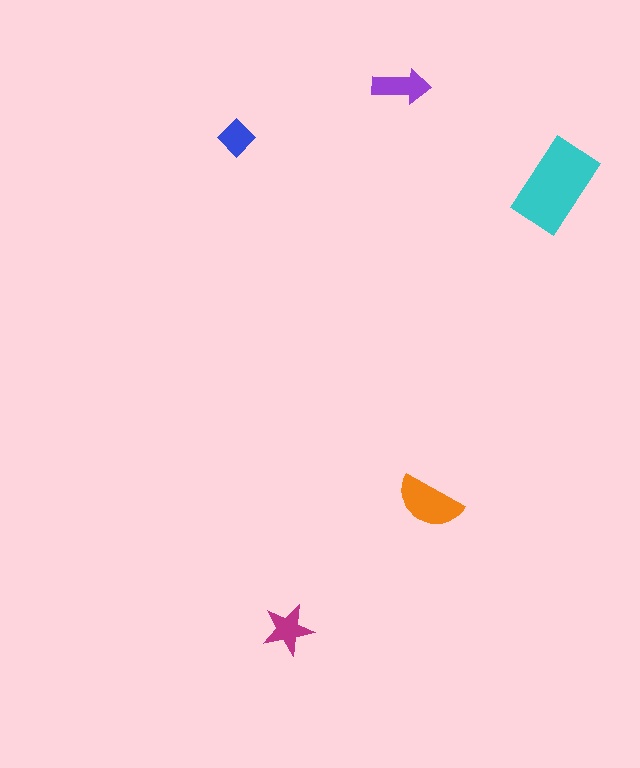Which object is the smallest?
The blue diamond.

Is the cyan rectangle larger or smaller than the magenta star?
Larger.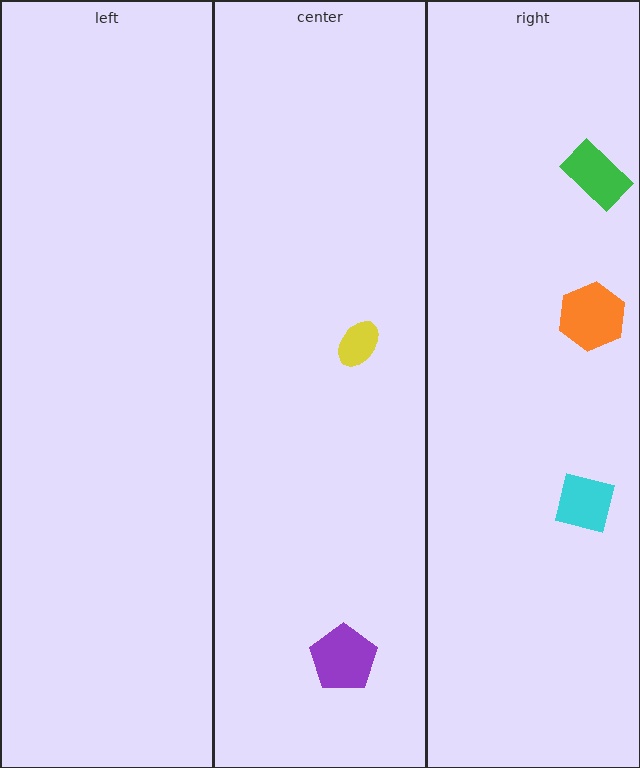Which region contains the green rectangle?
The right region.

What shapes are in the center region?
The yellow ellipse, the purple pentagon.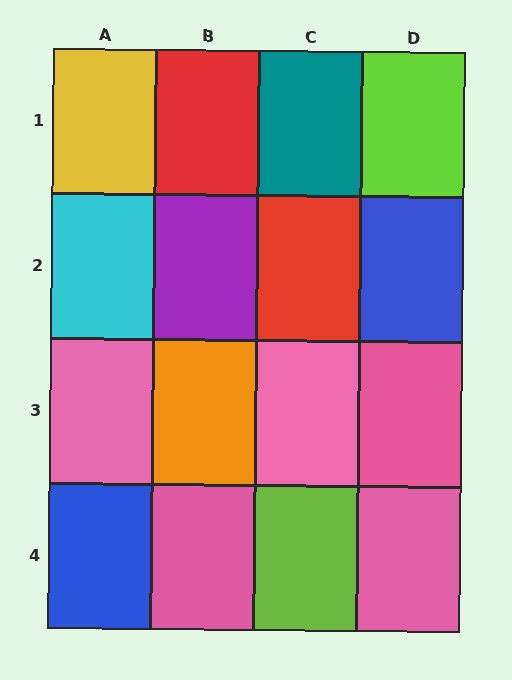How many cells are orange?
1 cell is orange.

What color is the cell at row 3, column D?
Pink.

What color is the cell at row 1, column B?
Red.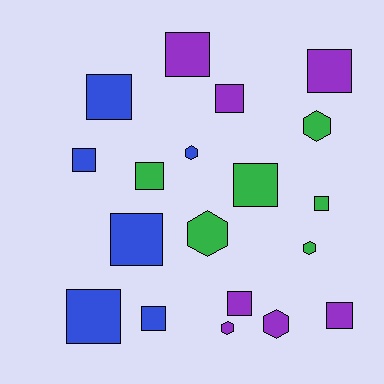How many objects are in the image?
There are 19 objects.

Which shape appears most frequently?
Square, with 13 objects.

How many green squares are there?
There are 3 green squares.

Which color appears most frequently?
Purple, with 7 objects.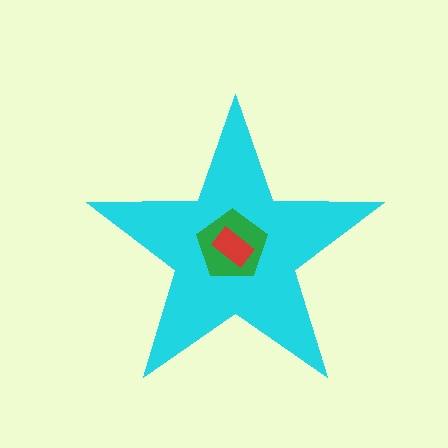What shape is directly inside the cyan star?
The green pentagon.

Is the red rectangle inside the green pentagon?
Yes.